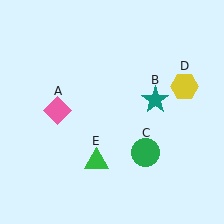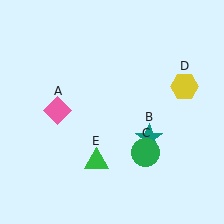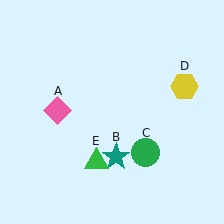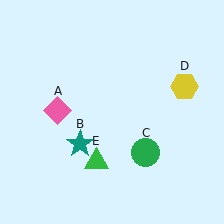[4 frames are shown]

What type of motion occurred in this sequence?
The teal star (object B) rotated clockwise around the center of the scene.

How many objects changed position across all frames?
1 object changed position: teal star (object B).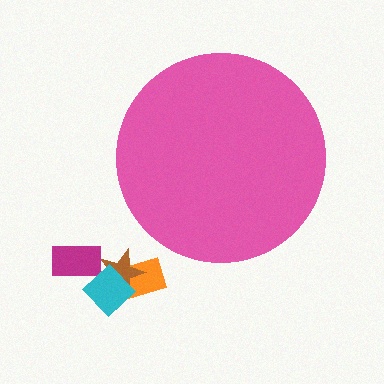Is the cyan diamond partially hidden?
No, the cyan diamond is fully visible.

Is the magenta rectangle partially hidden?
No, the magenta rectangle is fully visible.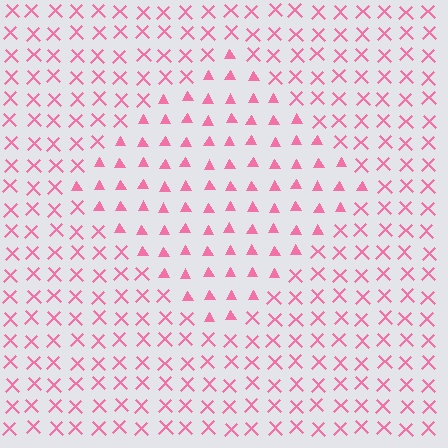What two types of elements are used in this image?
The image uses triangles inside the diamond region and X marks outside it.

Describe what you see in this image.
The image is filled with small pink elements arranged in a uniform grid. A diamond-shaped region contains triangles, while the surrounding area contains X marks. The boundary is defined purely by the change in element shape.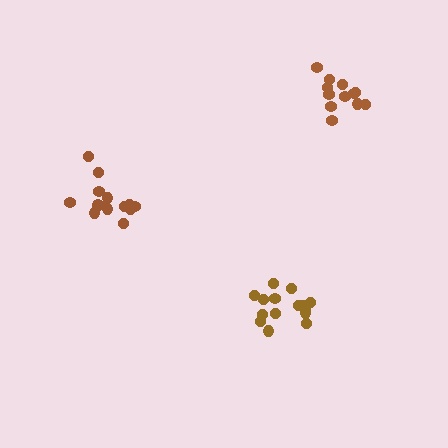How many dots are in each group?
Group 1: 15 dots, Group 2: 14 dots, Group 3: 12 dots (41 total).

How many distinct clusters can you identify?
There are 3 distinct clusters.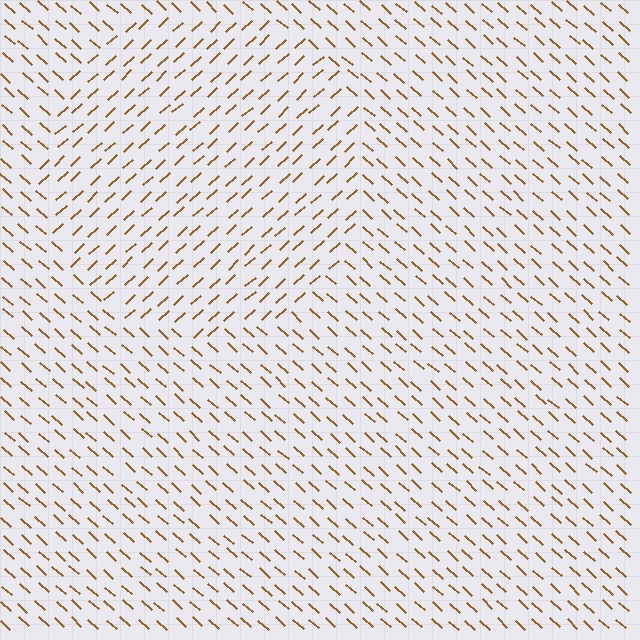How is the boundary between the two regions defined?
The boundary is defined purely by a change in line orientation (approximately 84 degrees difference). All lines are the same color and thickness.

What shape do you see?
I see a circle.